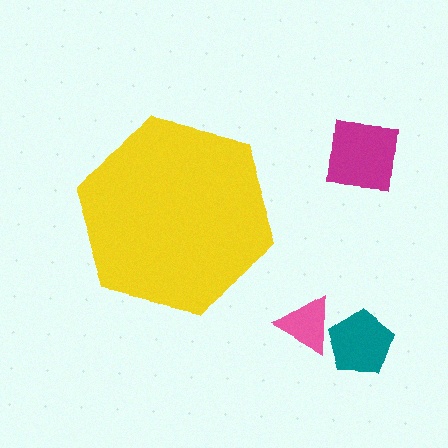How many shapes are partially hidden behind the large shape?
0 shapes are partially hidden.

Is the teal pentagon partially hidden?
No, the teal pentagon is fully visible.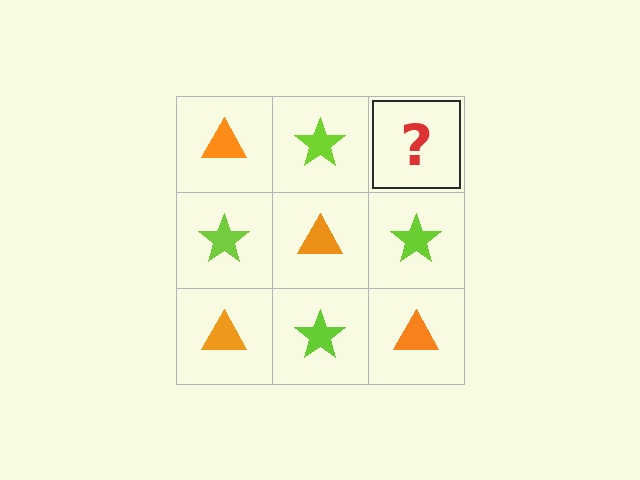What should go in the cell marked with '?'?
The missing cell should contain an orange triangle.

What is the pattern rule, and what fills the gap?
The rule is that it alternates orange triangle and lime star in a checkerboard pattern. The gap should be filled with an orange triangle.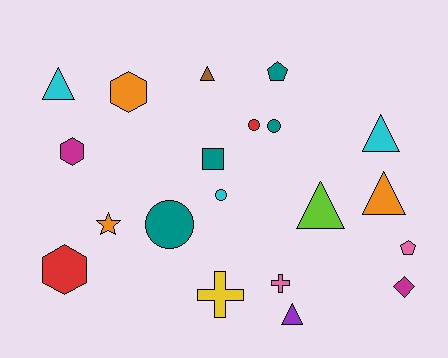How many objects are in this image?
There are 20 objects.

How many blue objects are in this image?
There are no blue objects.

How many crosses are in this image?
There are 2 crosses.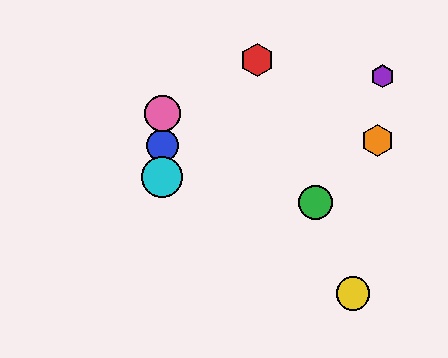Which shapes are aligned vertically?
The blue circle, the cyan circle, the pink circle are aligned vertically.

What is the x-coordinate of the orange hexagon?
The orange hexagon is at x≈377.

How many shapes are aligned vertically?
3 shapes (the blue circle, the cyan circle, the pink circle) are aligned vertically.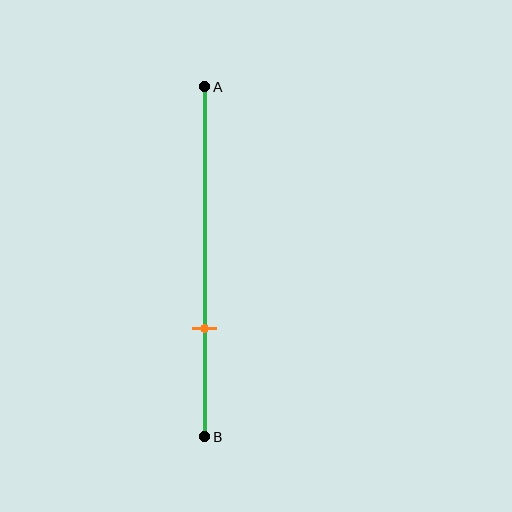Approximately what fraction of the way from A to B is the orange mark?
The orange mark is approximately 70% of the way from A to B.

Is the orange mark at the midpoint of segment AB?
No, the mark is at about 70% from A, not at the 50% midpoint.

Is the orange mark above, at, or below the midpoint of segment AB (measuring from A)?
The orange mark is below the midpoint of segment AB.